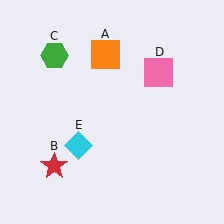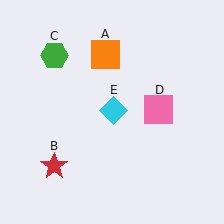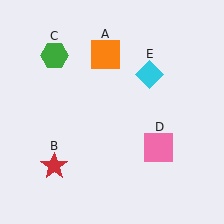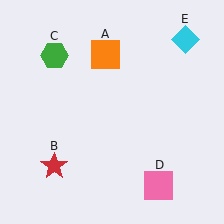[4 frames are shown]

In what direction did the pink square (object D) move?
The pink square (object D) moved down.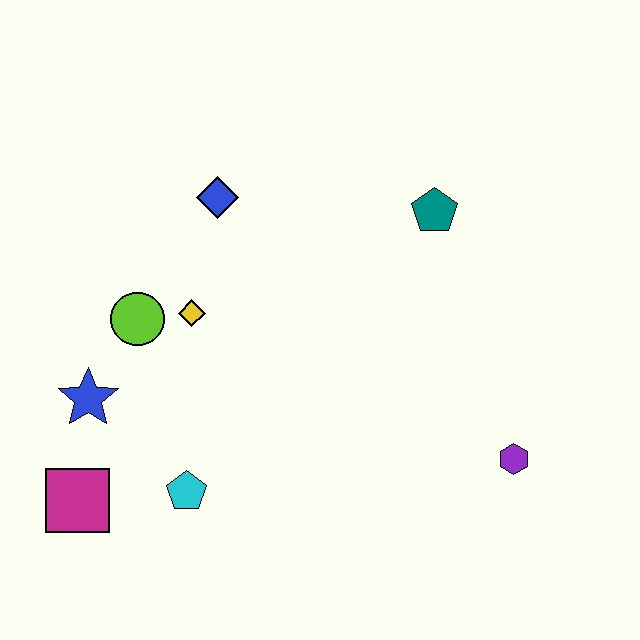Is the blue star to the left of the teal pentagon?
Yes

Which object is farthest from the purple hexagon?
The magenta square is farthest from the purple hexagon.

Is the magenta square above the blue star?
No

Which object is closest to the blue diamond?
The yellow diamond is closest to the blue diamond.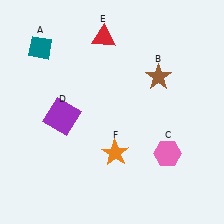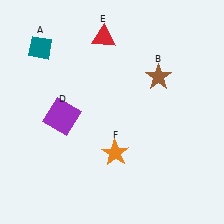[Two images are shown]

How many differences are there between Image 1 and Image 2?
There is 1 difference between the two images.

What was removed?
The pink hexagon (C) was removed in Image 2.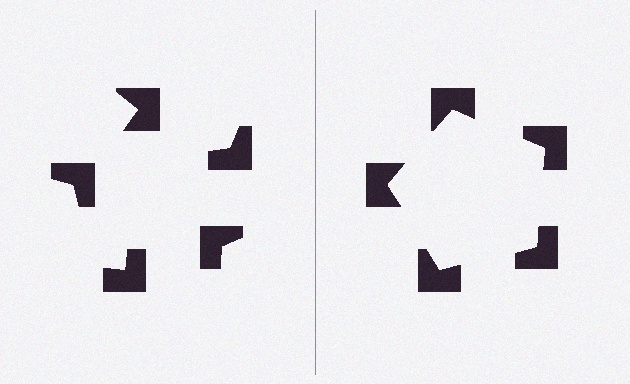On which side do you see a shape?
An illusory pentagon appears on the right side. On the left side the wedge cuts are rotated, so no coherent shape forms.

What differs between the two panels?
The notched squares are positioned identically on both sides; only the wedge orientations differ. On the right they align to a pentagon; on the left they are misaligned.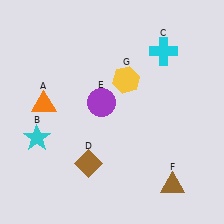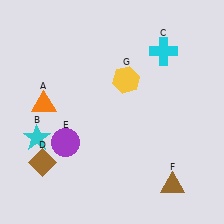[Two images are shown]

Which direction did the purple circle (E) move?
The purple circle (E) moved down.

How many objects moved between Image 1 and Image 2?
2 objects moved between the two images.